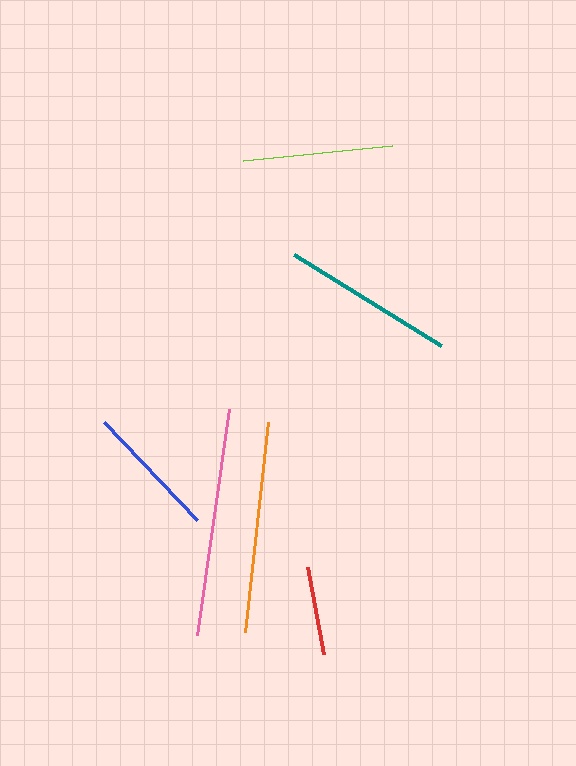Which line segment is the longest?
The pink line is the longest at approximately 228 pixels.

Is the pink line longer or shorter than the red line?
The pink line is longer than the red line.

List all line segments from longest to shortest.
From longest to shortest: pink, orange, teal, lime, blue, red.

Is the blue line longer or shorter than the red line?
The blue line is longer than the red line.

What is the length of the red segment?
The red segment is approximately 88 pixels long.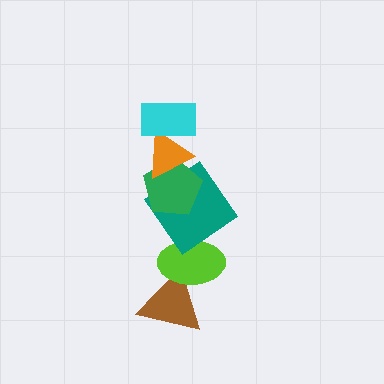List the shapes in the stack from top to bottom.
From top to bottom: the cyan rectangle, the orange triangle, the green pentagon, the teal diamond, the lime ellipse, the brown triangle.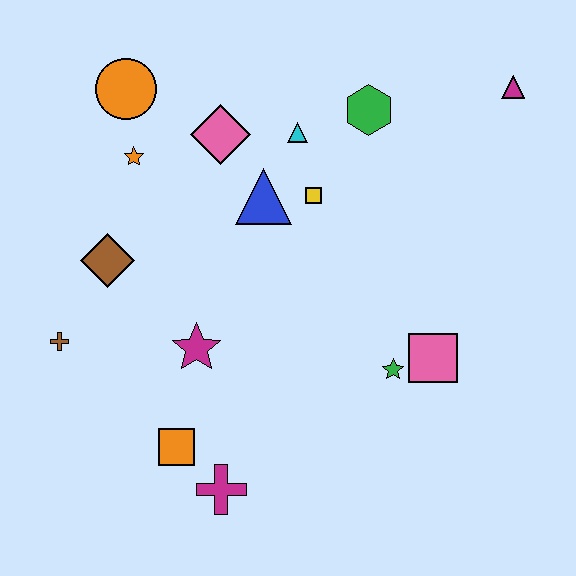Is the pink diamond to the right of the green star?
No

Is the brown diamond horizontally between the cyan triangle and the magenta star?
No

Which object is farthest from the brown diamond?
The magenta triangle is farthest from the brown diamond.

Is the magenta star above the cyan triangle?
No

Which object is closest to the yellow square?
The blue triangle is closest to the yellow square.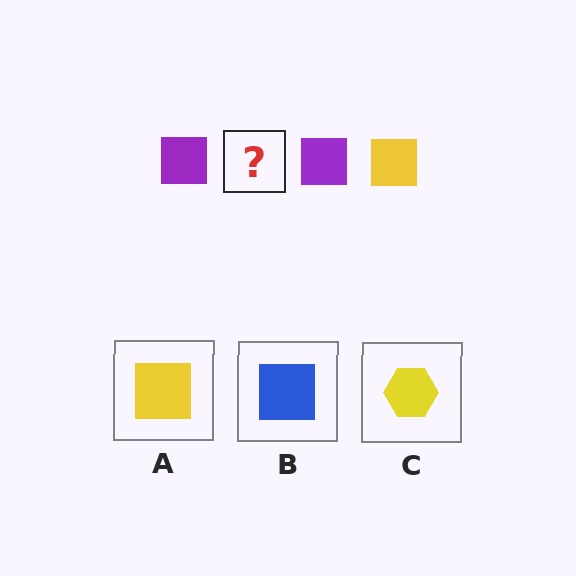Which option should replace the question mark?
Option A.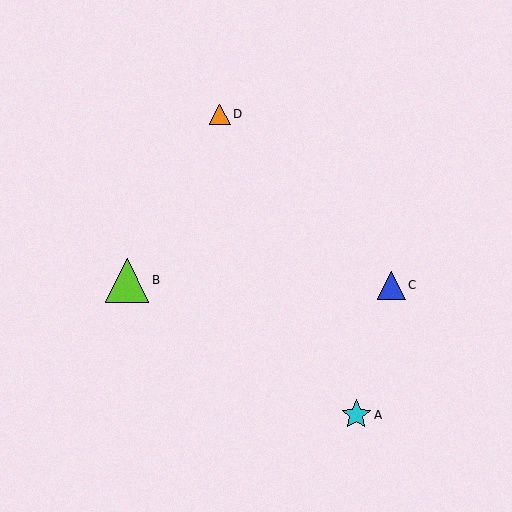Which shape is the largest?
The lime triangle (labeled B) is the largest.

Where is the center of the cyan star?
The center of the cyan star is at (356, 415).